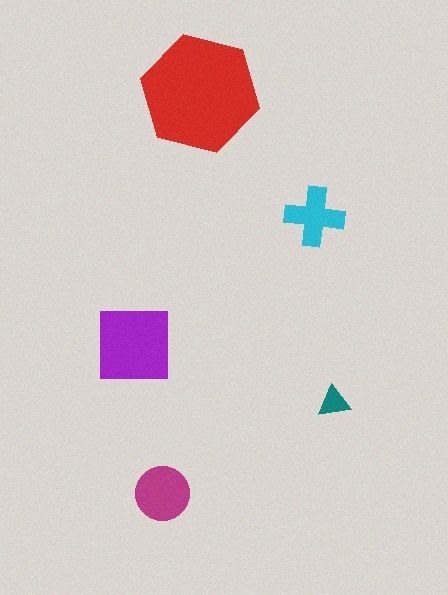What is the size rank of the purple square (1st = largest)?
2nd.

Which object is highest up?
The red hexagon is topmost.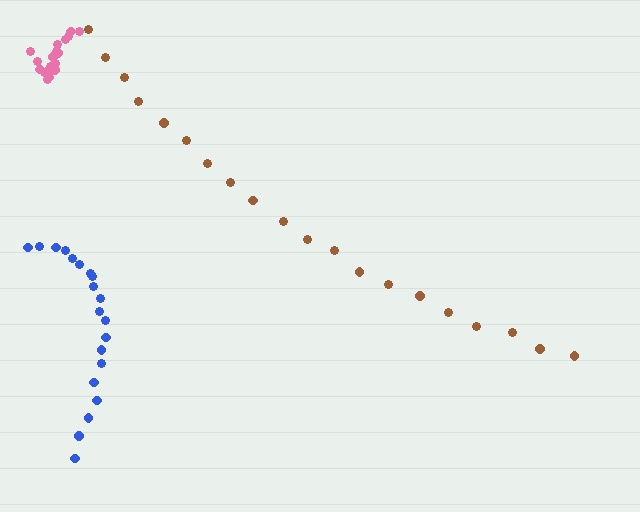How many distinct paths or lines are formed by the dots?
There are 3 distinct paths.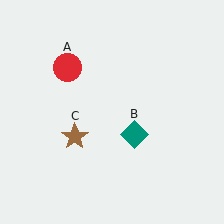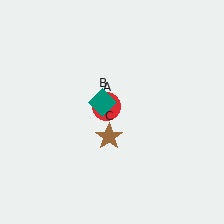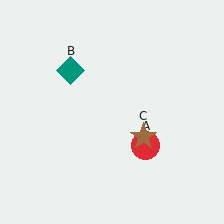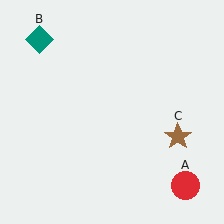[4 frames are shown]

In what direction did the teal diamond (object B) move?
The teal diamond (object B) moved up and to the left.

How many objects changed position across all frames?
3 objects changed position: red circle (object A), teal diamond (object B), brown star (object C).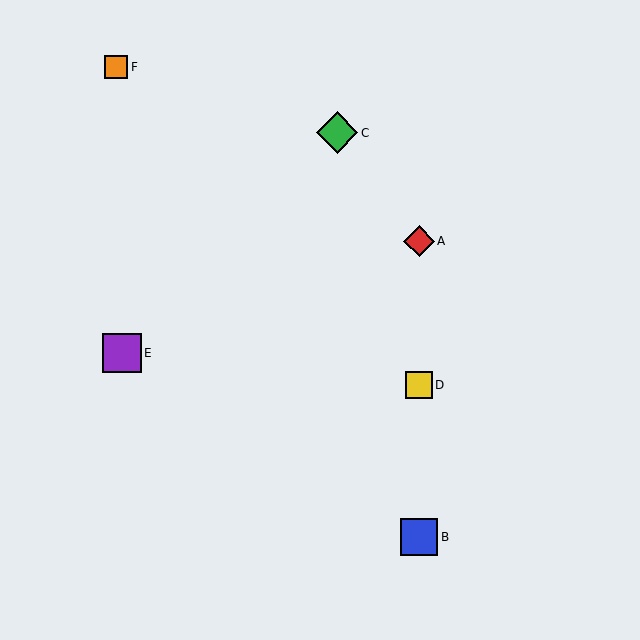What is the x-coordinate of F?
Object F is at x≈116.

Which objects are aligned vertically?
Objects A, B, D are aligned vertically.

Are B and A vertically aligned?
Yes, both are at x≈419.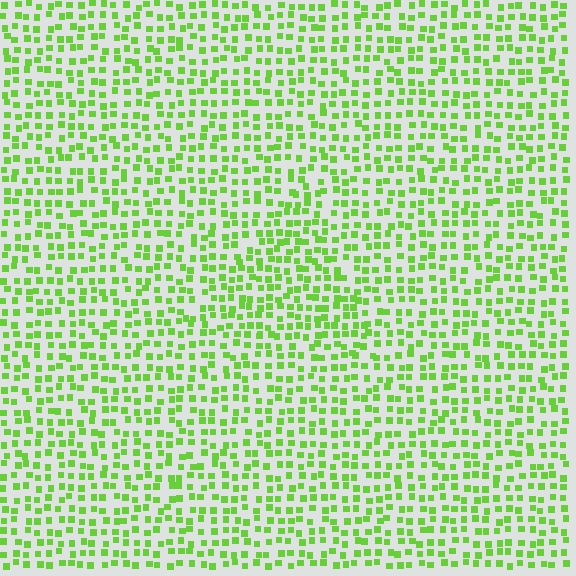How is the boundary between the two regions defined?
The boundary is defined by a change in element density (approximately 1.3x ratio). All elements are the same color, size, and shape.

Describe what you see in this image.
The image contains small lime elements arranged at two different densities. A triangle-shaped region is visible where the elements are more densely packed than the surrounding area.